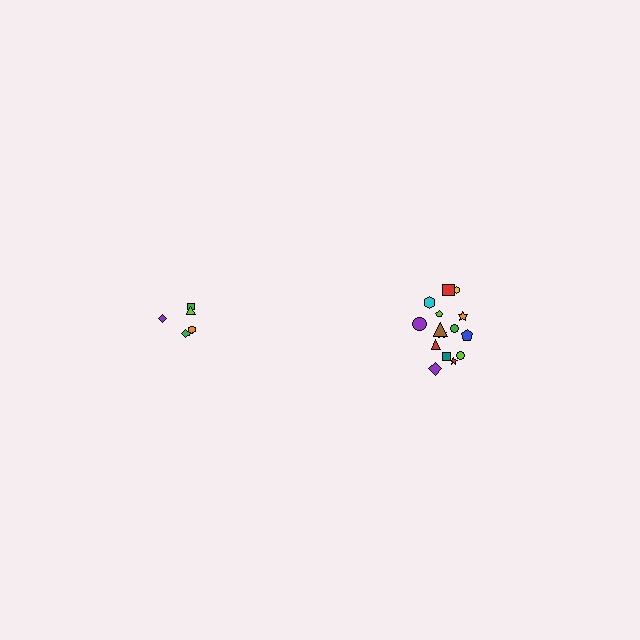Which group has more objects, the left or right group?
The right group.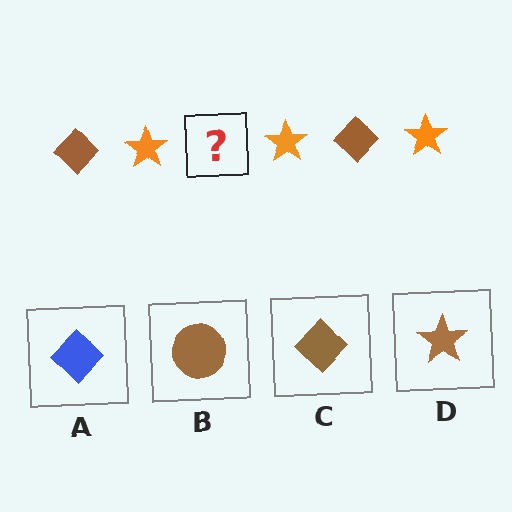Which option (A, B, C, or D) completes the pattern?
C.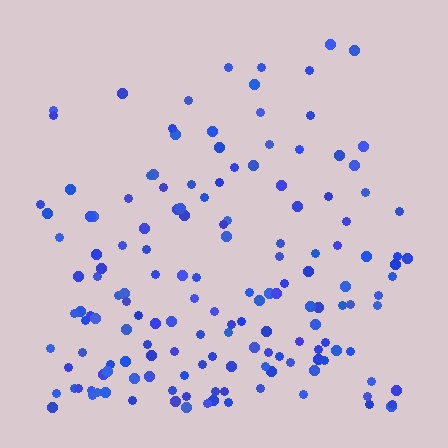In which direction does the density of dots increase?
From top to bottom, with the bottom side densest.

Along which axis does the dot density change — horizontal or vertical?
Vertical.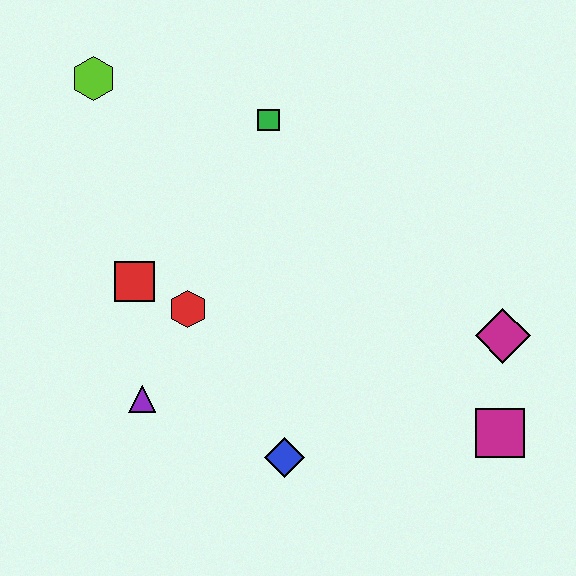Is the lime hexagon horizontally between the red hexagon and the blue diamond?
No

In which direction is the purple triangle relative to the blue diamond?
The purple triangle is to the left of the blue diamond.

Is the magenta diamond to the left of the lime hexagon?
No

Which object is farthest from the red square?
The magenta square is farthest from the red square.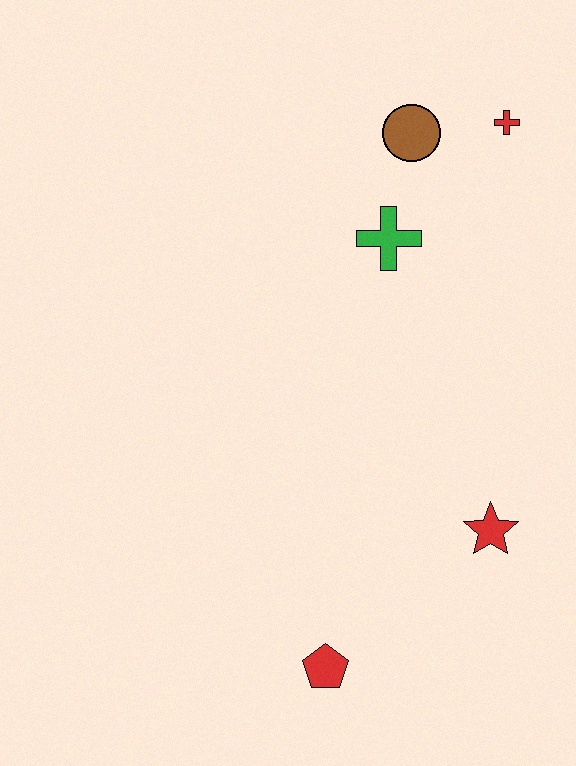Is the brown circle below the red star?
No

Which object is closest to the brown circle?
The red cross is closest to the brown circle.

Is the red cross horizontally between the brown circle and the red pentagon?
No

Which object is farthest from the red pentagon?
The red cross is farthest from the red pentagon.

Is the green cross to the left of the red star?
Yes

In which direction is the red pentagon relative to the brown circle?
The red pentagon is below the brown circle.